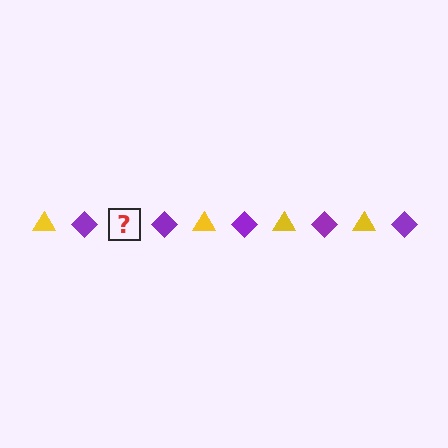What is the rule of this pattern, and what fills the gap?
The rule is that the pattern alternates between yellow triangle and purple diamond. The gap should be filled with a yellow triangle.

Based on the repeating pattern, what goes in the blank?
The blank should be a yellow triangle.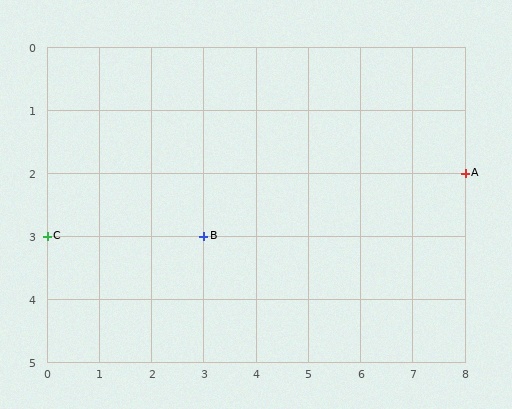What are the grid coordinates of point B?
Point B is at grid coordinates (3, 3).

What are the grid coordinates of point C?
Point C is at grid coordinates (0, 3).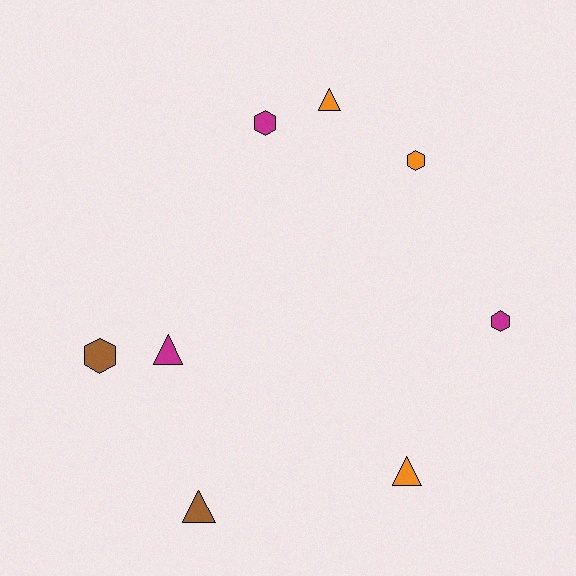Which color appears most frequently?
Orange, with 3 objects.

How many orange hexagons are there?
There is 1 orange hexagon.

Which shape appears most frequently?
Hexagon, with 4 objects.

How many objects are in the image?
There are 8 objects.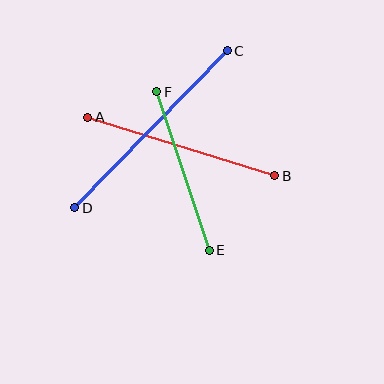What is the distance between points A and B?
The distance is approximately 196 pixels.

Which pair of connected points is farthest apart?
Points C and D are farthest apart.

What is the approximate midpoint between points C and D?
The midpoint is at approximately (151, 129) pixels.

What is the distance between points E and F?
The distance is approximately 167 pixels.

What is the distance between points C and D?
The distance is approximately 219 pixels.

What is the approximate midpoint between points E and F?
The midpoint is at approximately (183, 171) pixels.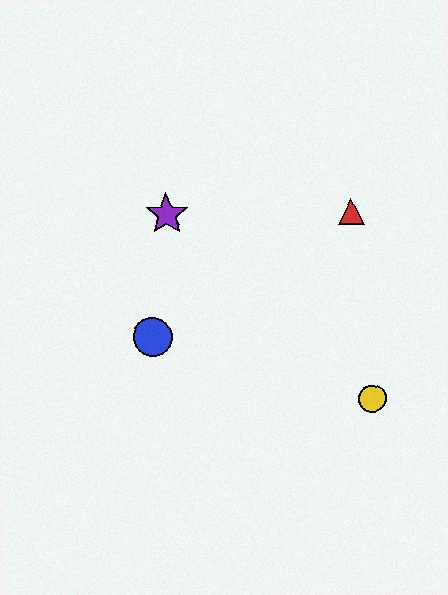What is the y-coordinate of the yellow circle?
The yellow circle is at y≈399.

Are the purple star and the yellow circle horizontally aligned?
No, the purple star is at y≈214 and the yellow circle is at y≈399.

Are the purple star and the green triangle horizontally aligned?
Yes, both are at y≈214.